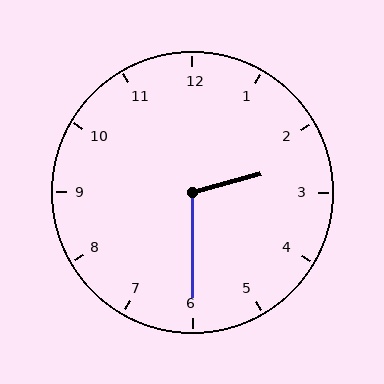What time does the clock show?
2:30.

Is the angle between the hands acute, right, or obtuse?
It is obtuse.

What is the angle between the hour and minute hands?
Approximately 105 degrees.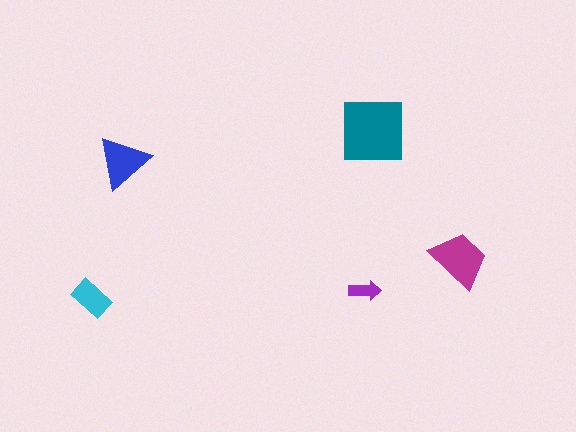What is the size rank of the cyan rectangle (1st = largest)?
4th.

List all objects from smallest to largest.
The purple arrow, the cyan rectangle, the blue triangle, the magenta trapezoid, the teal square.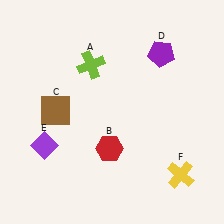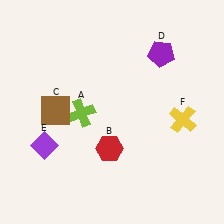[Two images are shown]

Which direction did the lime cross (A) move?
The lime cross (A) moved down.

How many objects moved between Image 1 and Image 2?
2 objects moved between the two images.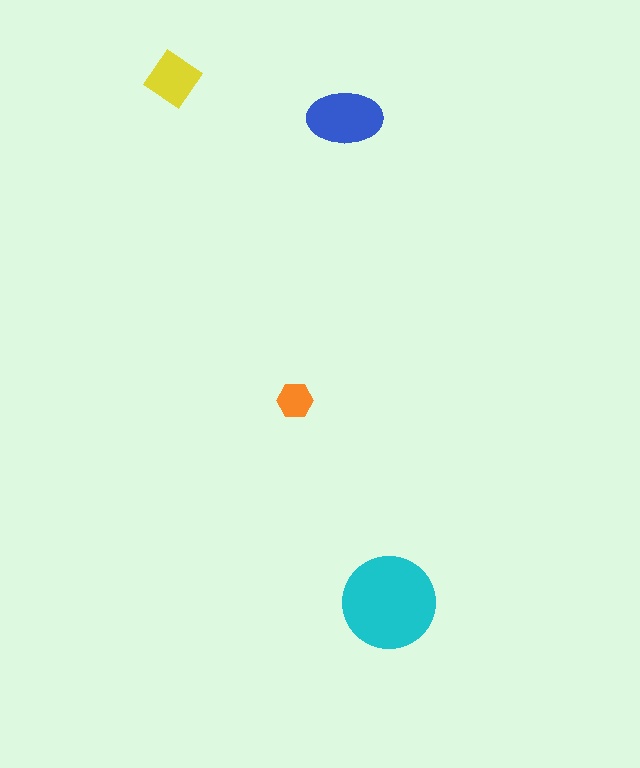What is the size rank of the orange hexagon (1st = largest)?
4th.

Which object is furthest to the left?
The yellow diamond is leftmost.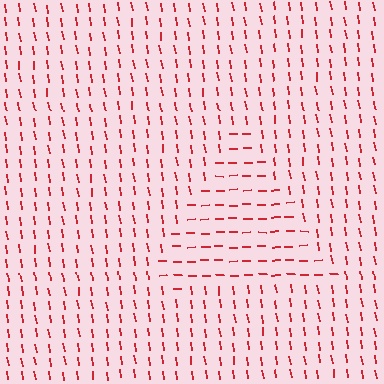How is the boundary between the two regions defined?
The boundary is defined purely by a change in line orientation (approximately 82 degrees difference). All lines are the same color and thickness.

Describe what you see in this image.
The image is filled with small red line segments. A triangle region in the image has lines oriented differently from the surrounding lines, creating a visible texture boundary.